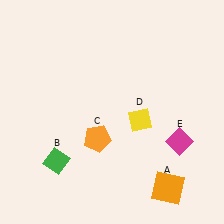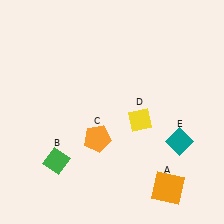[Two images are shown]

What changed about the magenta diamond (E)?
In Image 1, E is magenta. In Image 2, it changed to teal.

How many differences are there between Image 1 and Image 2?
There is 1 difference between the two images.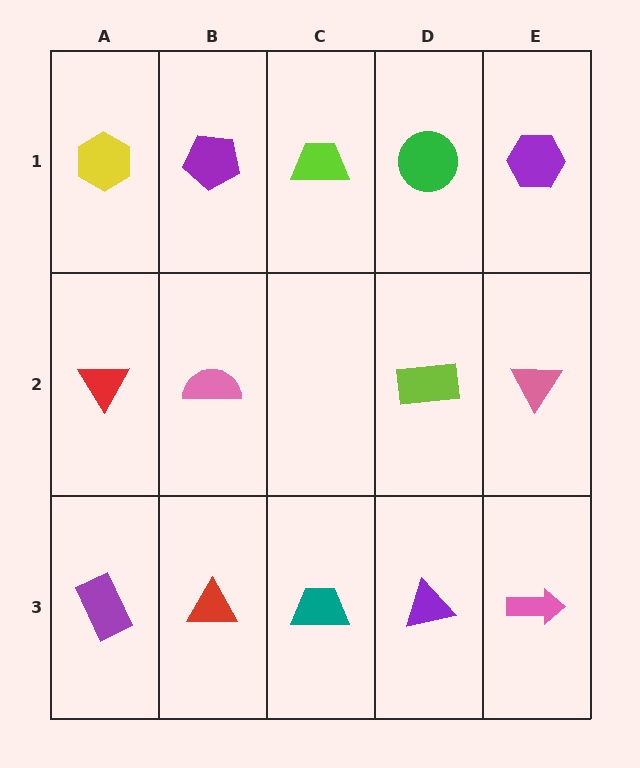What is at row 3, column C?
A teal trapezoid.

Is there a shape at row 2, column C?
No, that cell is empty.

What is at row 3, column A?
A purple rectangle.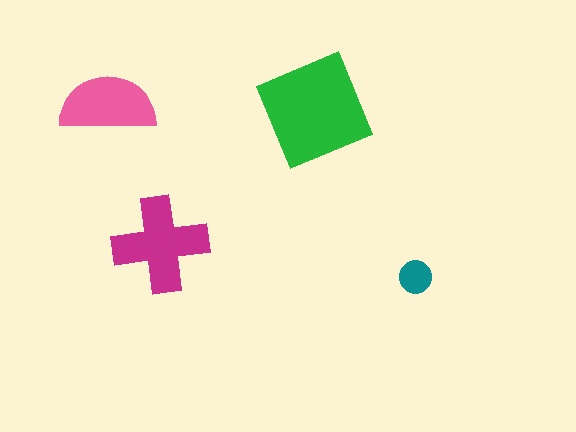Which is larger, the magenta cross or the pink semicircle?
The magenta cross.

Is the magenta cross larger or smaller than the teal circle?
Larger.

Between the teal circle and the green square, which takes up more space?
The green square.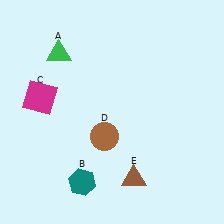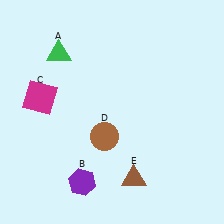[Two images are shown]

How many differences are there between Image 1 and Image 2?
There is 1 difference between the two images.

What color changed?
The hexagon (B) changed from teal in Image 1 to purple in Image 2.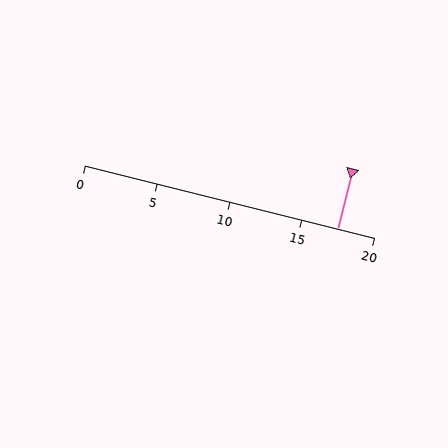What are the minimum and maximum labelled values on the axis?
The axis runs from 0 to 20.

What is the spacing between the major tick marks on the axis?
The major ticks are spaced 5 apart.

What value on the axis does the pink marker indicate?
The marker indicates approximately 17.5.